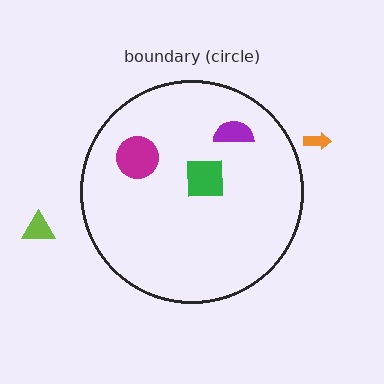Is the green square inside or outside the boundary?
Inside.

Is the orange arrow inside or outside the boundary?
Outside.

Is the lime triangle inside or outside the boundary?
Outside.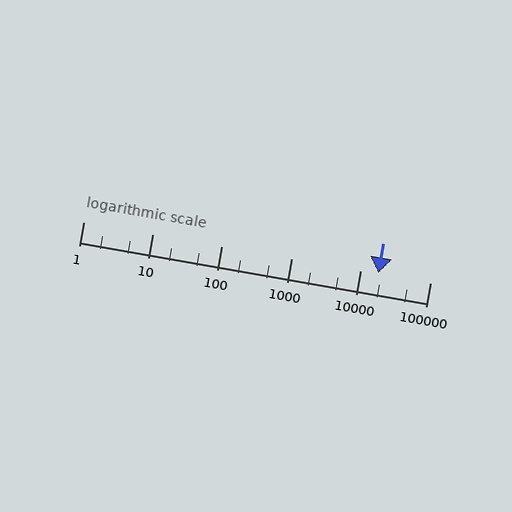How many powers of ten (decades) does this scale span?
The scale spans 5 decades, from 1 to 100000.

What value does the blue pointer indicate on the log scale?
The pointer indicates approximately 18000.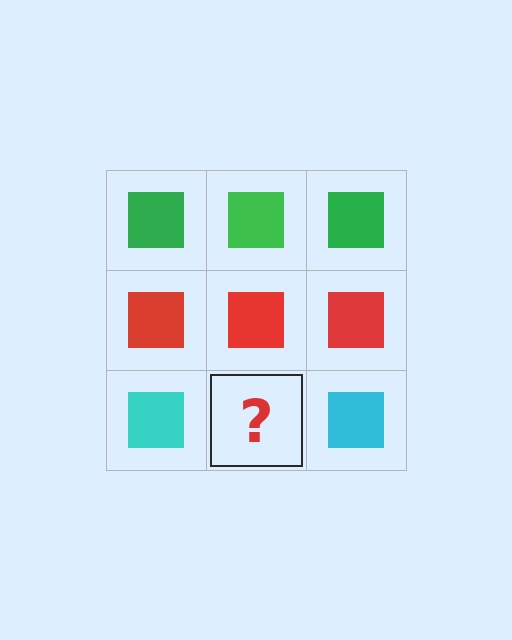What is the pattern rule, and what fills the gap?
The rule is that each row has a consistent color. The gap should be filled with a cyan square.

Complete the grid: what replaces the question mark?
The question mark should be replaced with a cyan square.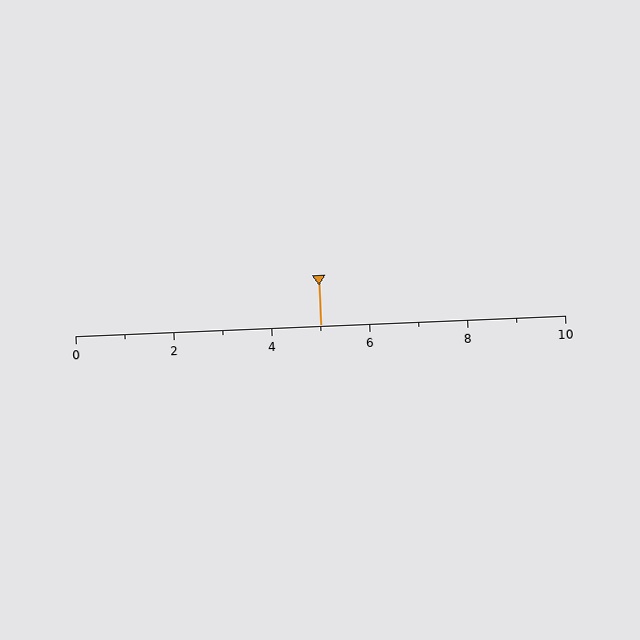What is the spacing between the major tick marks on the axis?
The major ticks are spaced 2 apart.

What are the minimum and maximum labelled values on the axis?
The axis runs from 0 to 10.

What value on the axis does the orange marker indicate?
The marker indicates approximately 5.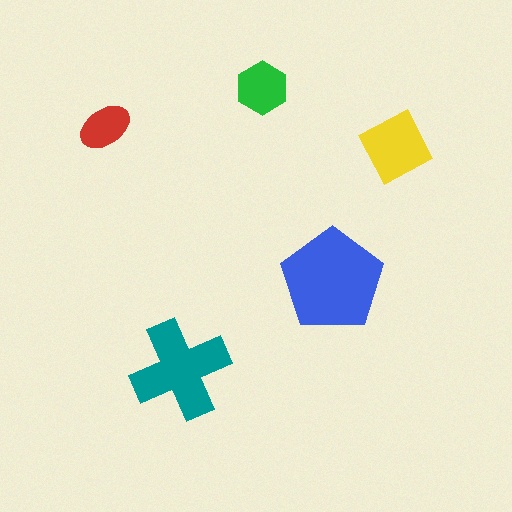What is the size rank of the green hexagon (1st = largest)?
4th.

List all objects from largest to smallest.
The blue pentagon, the teal cross, the yellow diamond, the green hexagon, the red ellipse.